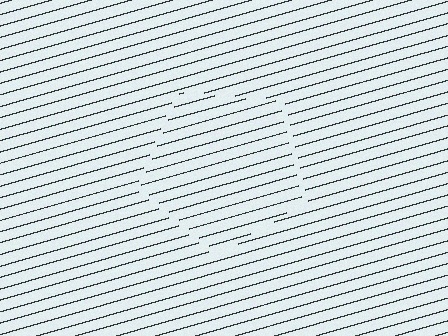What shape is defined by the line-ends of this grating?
An illusory pentagon. The interior of the shape contains the same grating, shifted by half a period — the contour is defined by the phase discontinuity where line-ends from the inner and outer gratings abut.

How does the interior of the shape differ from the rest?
The interior of the shape contains the same grating, shifted by half a period — the contour is defined by the phase discontinuity where line-ends from the inner and outer gratings abut.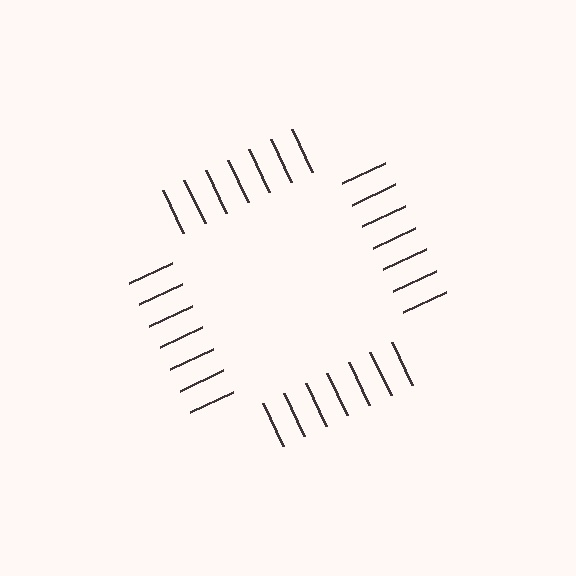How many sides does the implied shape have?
4 sides — the line-ends trace a square.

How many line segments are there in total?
28 — 7 along each of the 4 edges.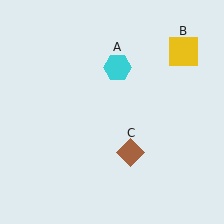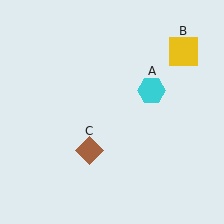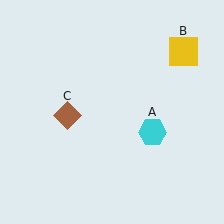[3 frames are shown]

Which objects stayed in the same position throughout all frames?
Yellow square (object B) remained stationary.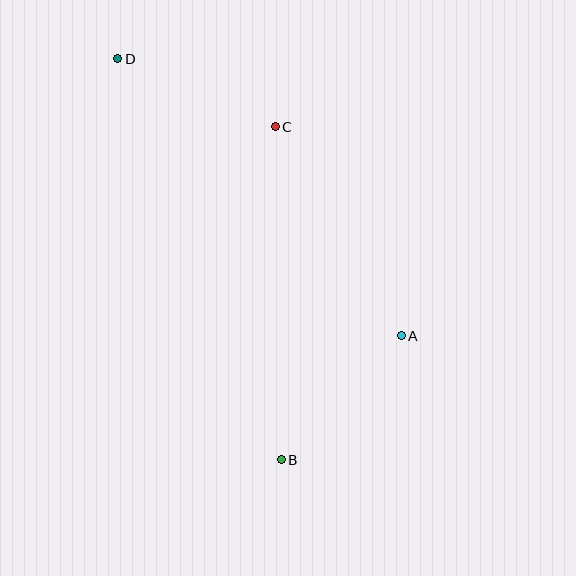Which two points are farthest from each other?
Points B and D are farthest from each other.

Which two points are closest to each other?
Points C and D are closest to each other.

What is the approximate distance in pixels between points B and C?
The distance between B and C is approximately 333 pixels.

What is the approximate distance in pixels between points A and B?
The distance between A and B is approximately 172 pixels.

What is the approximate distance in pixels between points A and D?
The distance between A and D is approximately 396 pixels.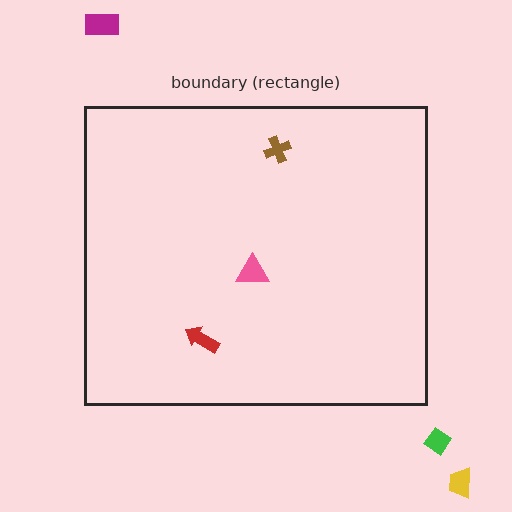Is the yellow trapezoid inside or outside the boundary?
Outside.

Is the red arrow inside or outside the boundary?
Inside.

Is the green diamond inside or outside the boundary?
Outside.